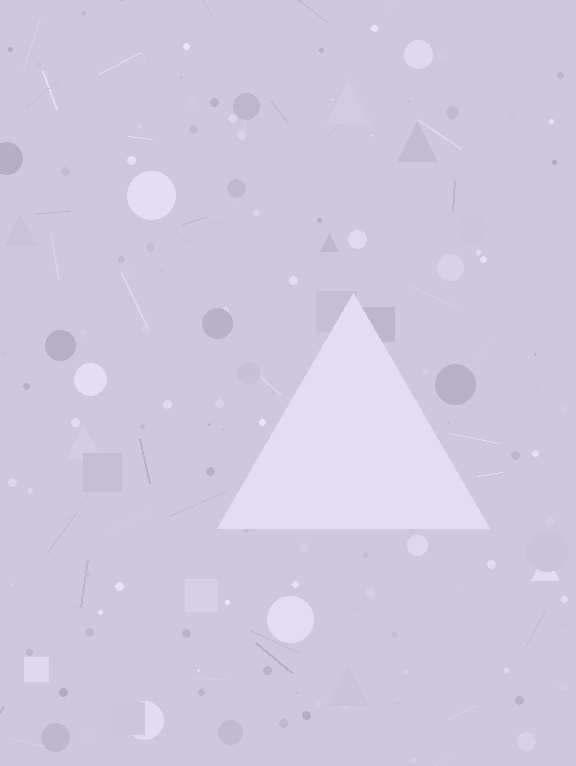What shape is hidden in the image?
A triangle is hidden in the image.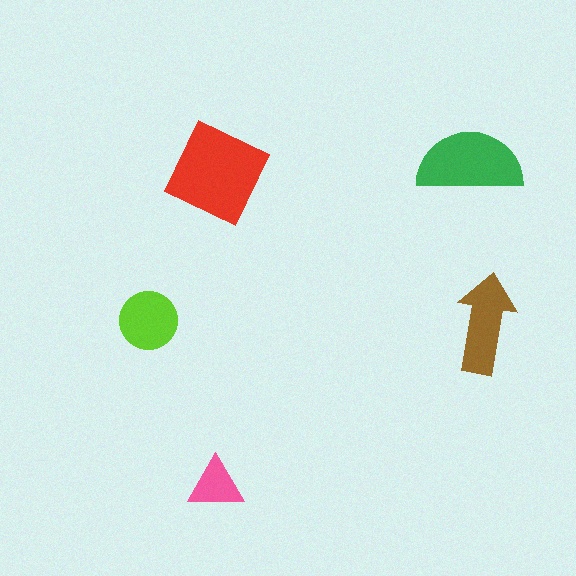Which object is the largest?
The red diamond.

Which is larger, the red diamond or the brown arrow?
The red diamond.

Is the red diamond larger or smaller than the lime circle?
Larger.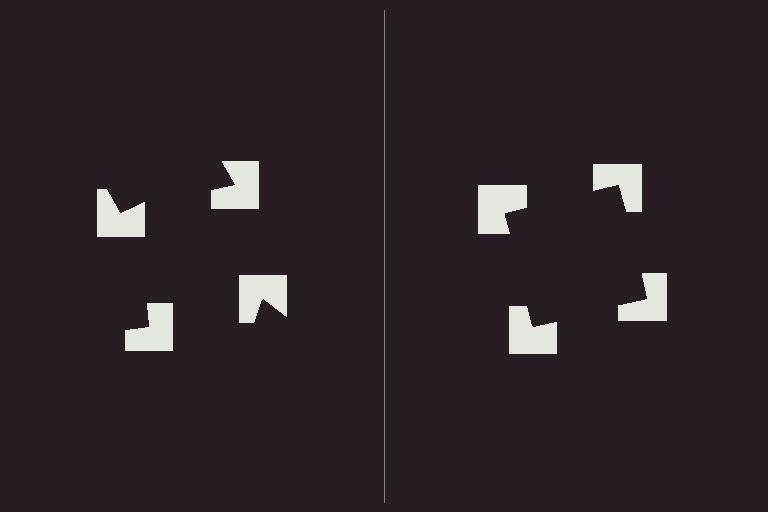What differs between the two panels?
The notched squares are positioned identically on both sides; only the wedge orientations differ. On the right they align to a square; on the left they are misaligned.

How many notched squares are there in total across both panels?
8 — 4 on each side.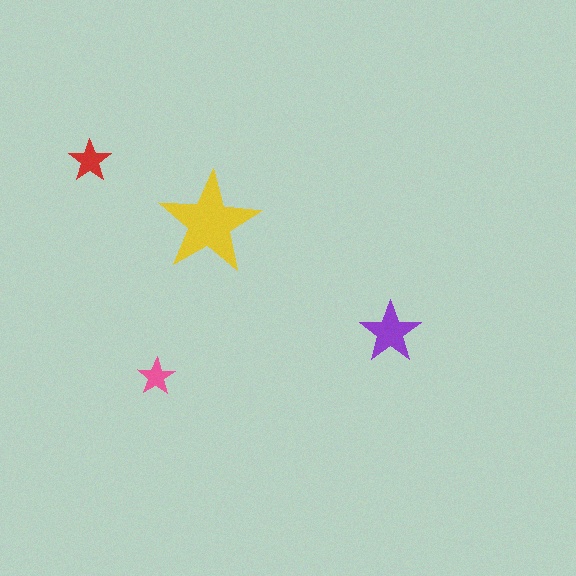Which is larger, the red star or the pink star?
The red one.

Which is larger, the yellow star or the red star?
The yellow one.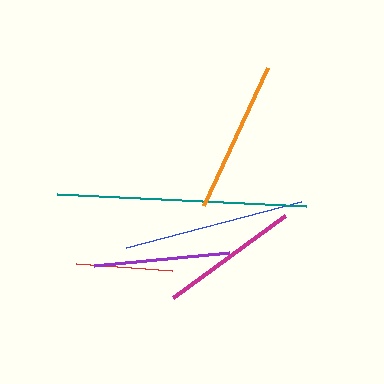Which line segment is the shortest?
The red line is the shortest at approximately 97 pixels.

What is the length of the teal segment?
The teal segment is approximately 249 pixels long.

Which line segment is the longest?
The teal line is the longest at approximately 249 pixels.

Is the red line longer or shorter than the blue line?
The blue line is longer than the red line.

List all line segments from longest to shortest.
From longest to shortest: teal, blue, orange, magenta, purple, red.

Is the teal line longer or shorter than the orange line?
The teal line is longer than the orange line.